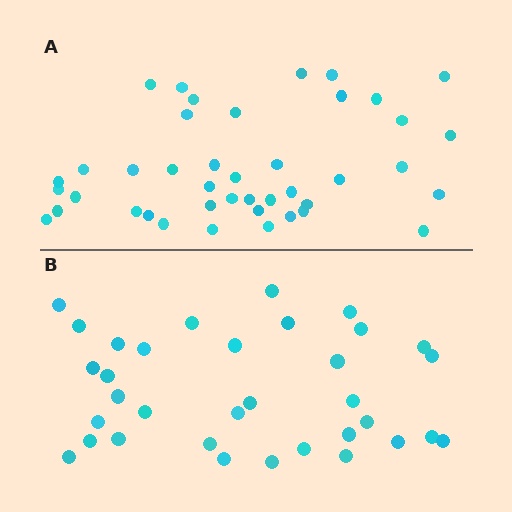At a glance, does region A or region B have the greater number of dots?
Region A (the top region) has more dots.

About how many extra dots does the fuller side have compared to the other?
Region A has roughly 8 or so more dots than region B.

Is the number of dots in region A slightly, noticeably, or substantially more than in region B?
Region A has only slightly more — the two regions are fairly close. The ratio is roughly 1.2 to 1.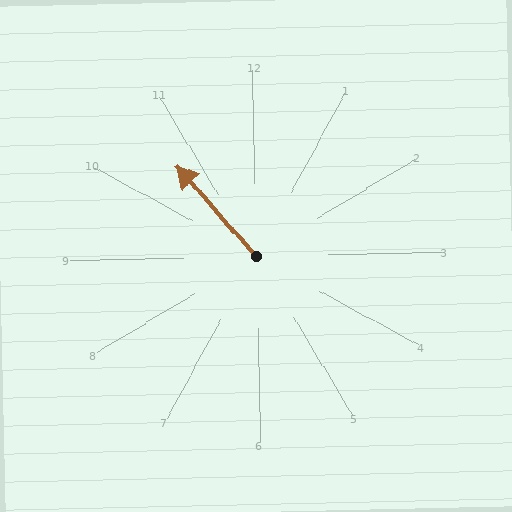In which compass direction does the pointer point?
Northwest.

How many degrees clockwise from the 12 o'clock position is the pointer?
Approximately 320 degrees.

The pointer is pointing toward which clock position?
Roughly 11 o'clock.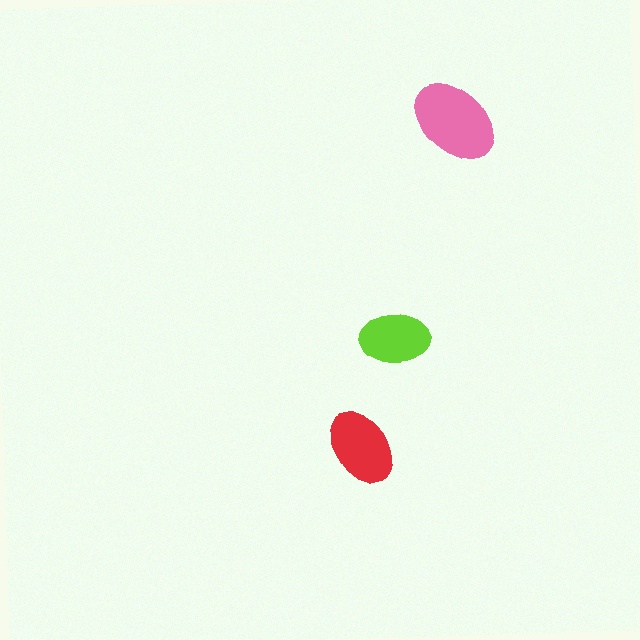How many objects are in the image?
There are 3 objects in the image.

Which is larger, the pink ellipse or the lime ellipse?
The pink one.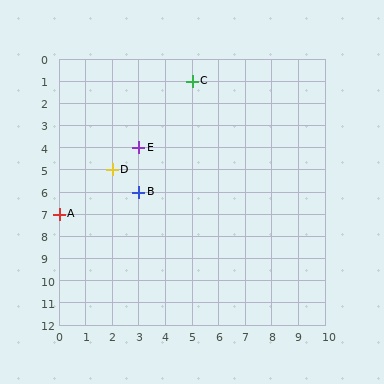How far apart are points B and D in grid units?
Points B and D are 1 column and 1 row apart (about 1.4 grid units diagonally).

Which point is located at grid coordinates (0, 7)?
Point A is at (0, 7).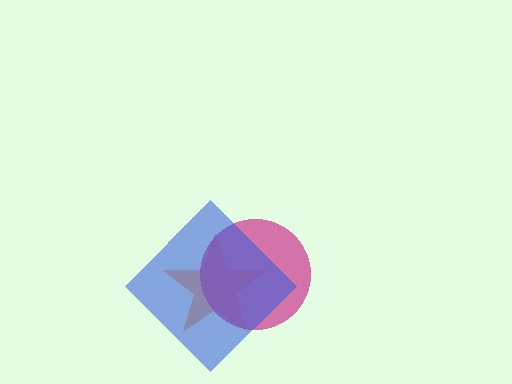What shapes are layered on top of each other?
The layered shapes are: an orange star, a magenta circle, a blue diamond.